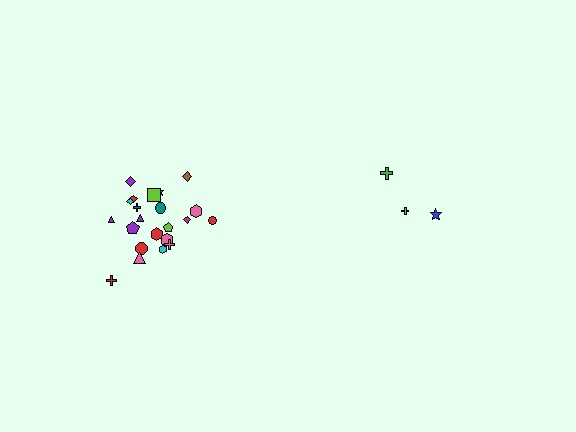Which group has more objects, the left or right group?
The left group.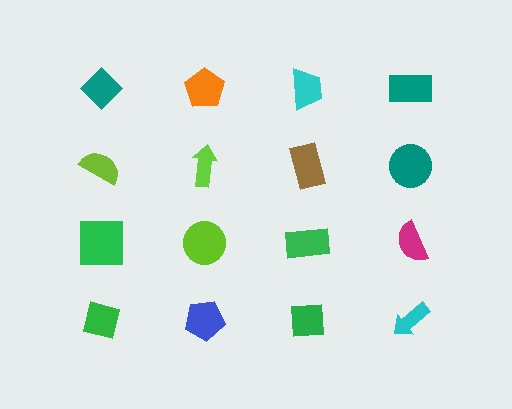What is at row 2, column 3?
A brown rectangle.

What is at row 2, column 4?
A teal circle.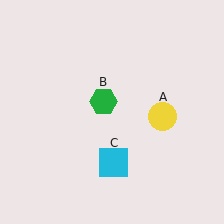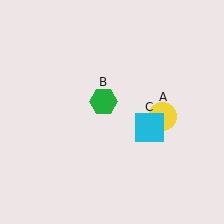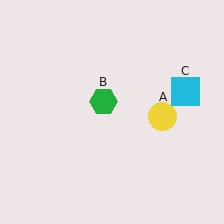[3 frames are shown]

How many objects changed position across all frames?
1 object changed position: cyan square (object C).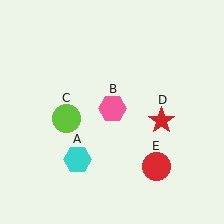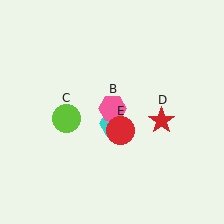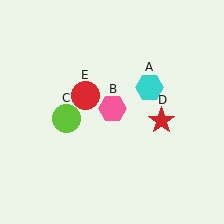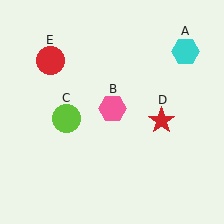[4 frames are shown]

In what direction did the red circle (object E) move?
The red circle (object E) moved up and to the left.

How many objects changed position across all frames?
2 objects changed position: cyan hexagon (object A), red circle (object E).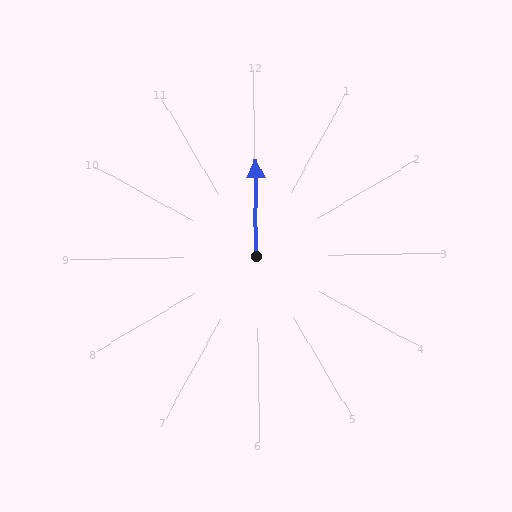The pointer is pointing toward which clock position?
Roughly 12 o'clock.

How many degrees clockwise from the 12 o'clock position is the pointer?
Approximately 1 degrees.